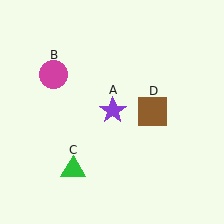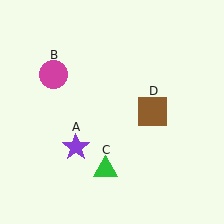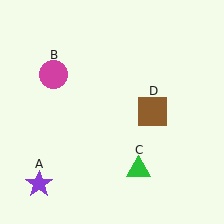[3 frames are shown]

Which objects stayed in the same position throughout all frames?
Magenta circle (object B) and brown square (object D) remained stationary.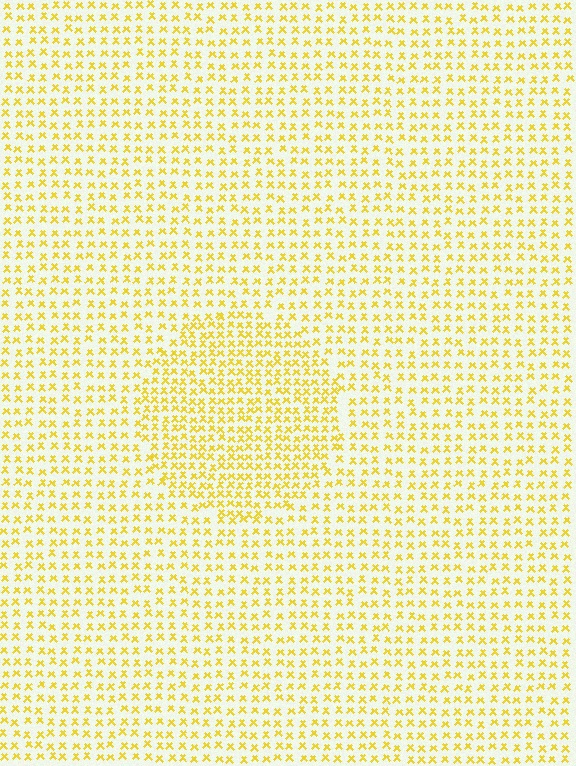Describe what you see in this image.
The image contains small yellow elements arranged at two different densities. A circle-shaped region is visible where the elements are more densely packed than the surrounding area.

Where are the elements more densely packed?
The elements are more densely packed inside the circle boundary.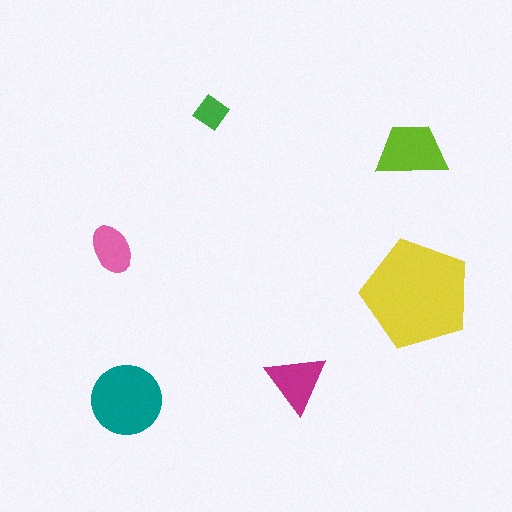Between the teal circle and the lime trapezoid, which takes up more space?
The teal circle.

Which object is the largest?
The yellow pentagon.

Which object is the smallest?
The green diamond.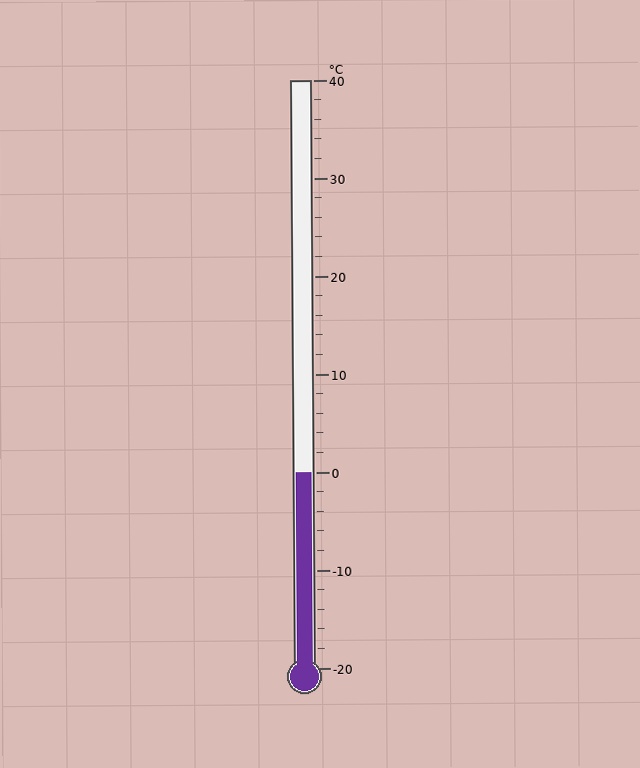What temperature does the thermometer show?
The thermometer shows approximately 0°C.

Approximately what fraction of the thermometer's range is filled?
The thermometer is filled to approximately 35% of its range.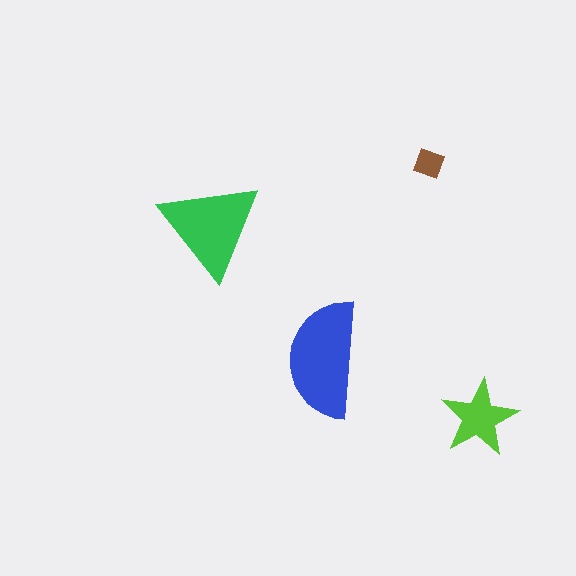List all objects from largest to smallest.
The blue semicircle, the green triangle, the lime star, the brown diamond.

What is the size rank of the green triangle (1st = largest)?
2nd.